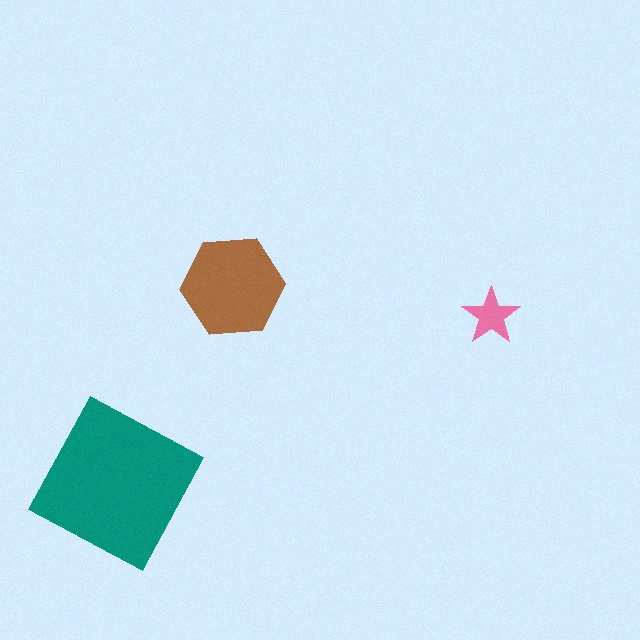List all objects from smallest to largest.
The pink star, the brown hexagon, the teal square.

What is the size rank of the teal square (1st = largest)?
1st.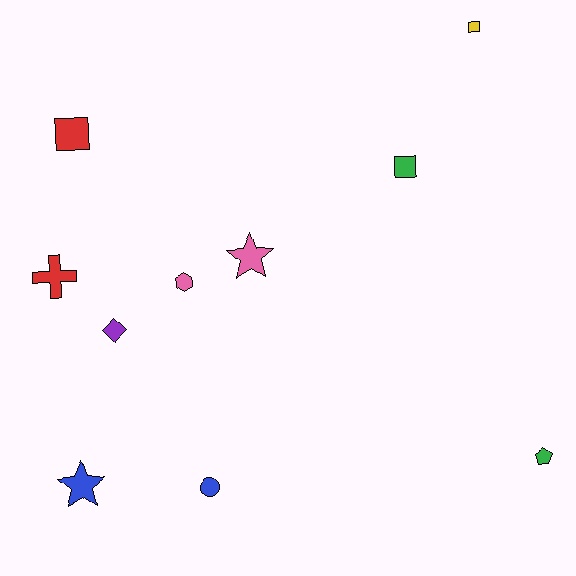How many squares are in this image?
There are 3 squares.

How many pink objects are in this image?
There are 2 pink objects.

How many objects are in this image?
There are 10 objects.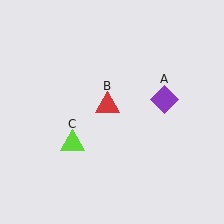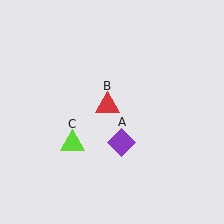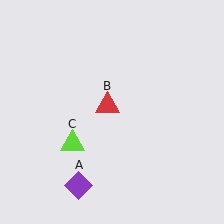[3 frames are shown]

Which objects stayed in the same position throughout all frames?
Red triangle (object B) and lime triangle (object C) remained stationary.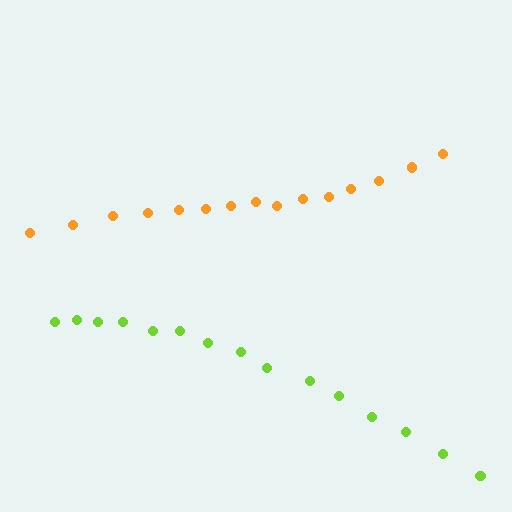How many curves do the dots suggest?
There are 2 distinct paths.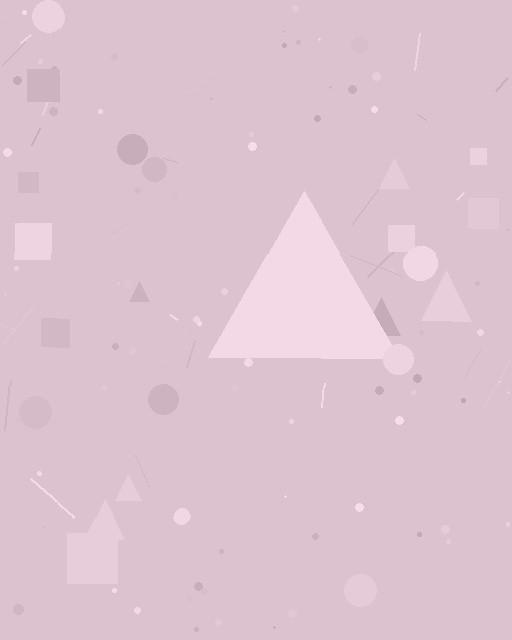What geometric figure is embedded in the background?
A triangle is embedded in the background.